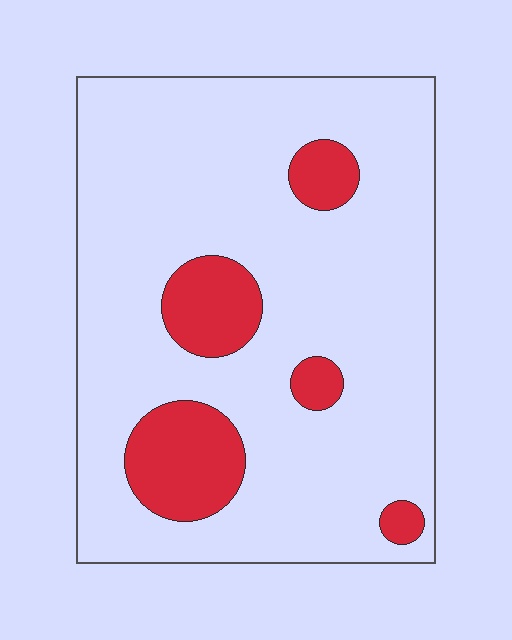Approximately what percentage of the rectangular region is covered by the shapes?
Approximately 15%.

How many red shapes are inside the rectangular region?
5.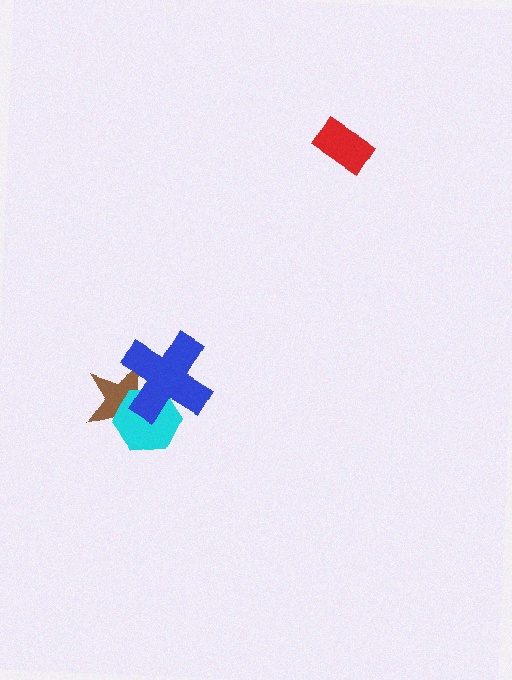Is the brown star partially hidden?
Yes, it is partially covered by another shape.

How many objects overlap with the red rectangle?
0 objects overlap with the red rectangle.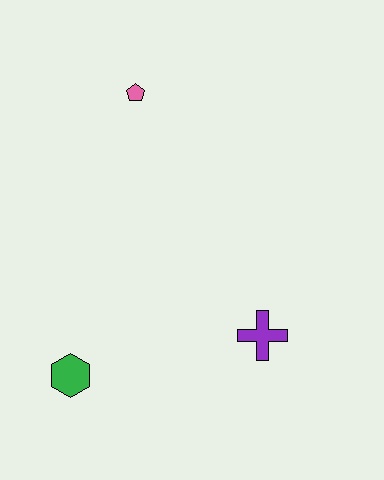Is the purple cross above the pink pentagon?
No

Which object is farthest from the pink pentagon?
The green hexagon is farthest from the pink pentagon.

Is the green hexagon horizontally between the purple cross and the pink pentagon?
No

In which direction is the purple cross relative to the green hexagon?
The purple cross is to the right of the green hexagon.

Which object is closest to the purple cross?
The green hexagon is closest to the purple cross.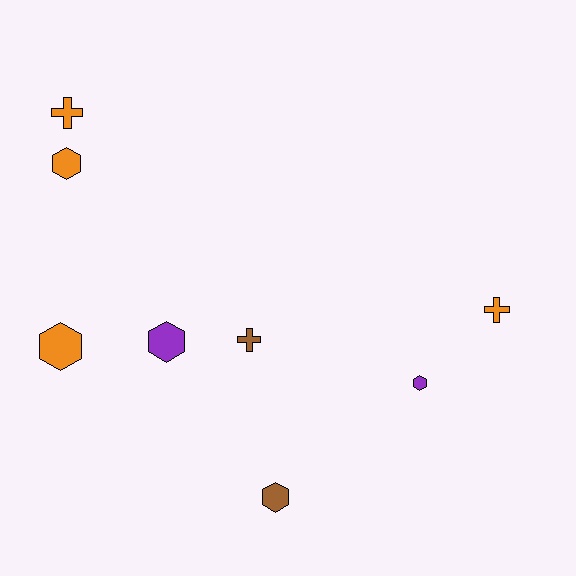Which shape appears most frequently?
Hexagon, with 5 objects.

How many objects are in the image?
There are 8 objects.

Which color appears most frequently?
Orange, with 4 objects.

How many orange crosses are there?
There are 2 orange crosses.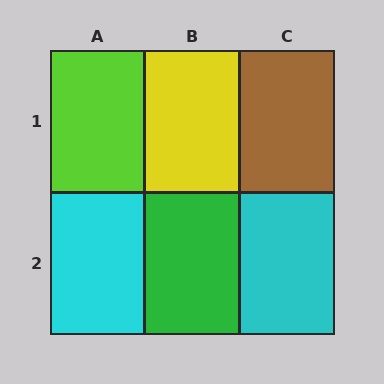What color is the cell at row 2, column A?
Cyan.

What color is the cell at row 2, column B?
Green.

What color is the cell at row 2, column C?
Cyan.